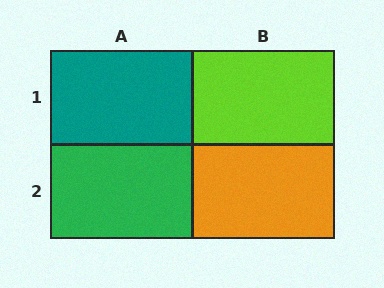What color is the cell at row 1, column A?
Teal.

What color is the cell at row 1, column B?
Lime.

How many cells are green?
1 cell is green.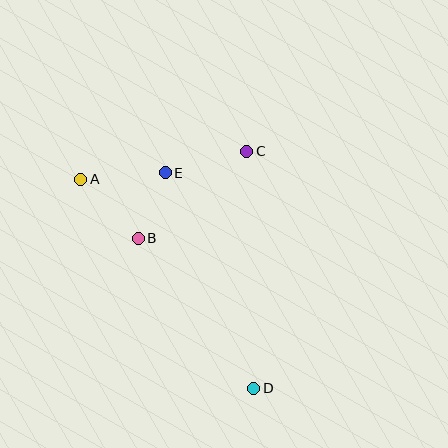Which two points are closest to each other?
Points B and E are closest to each other.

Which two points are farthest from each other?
Points A and D are farthest from each other.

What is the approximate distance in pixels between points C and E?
The distance between C and E is approximately 84 pixels.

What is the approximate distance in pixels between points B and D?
The distance between B and D is approximately 190 pixels.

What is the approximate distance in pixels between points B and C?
The distance between B and C is approximately 139 pixels.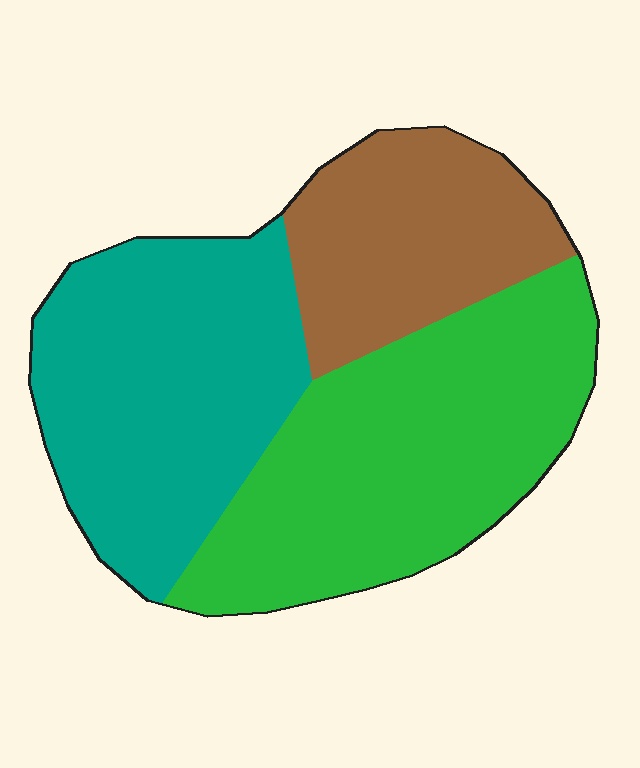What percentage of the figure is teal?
Teal takes up between a third and a half of the figure.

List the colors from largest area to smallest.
From largest to smallest: green, teal, brown.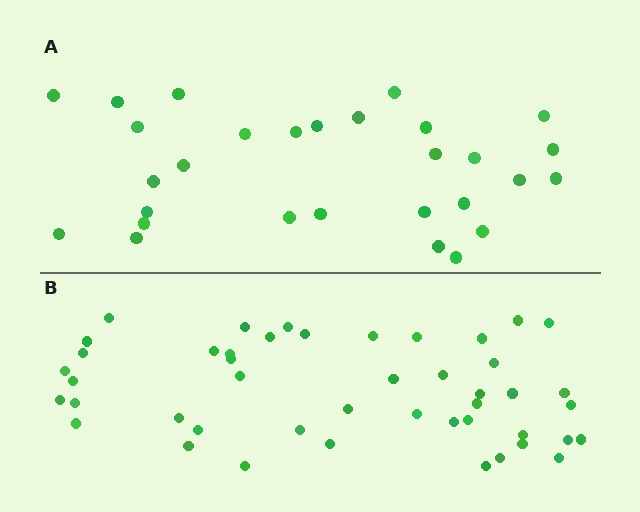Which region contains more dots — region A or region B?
Region B (the bottom region) has more dots.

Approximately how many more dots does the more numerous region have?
Region B has approximately 15 more dots than region A.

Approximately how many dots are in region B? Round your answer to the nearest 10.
About 50 dots. (The exact count is 46, which rounds to 50.)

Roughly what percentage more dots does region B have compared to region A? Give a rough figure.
About 60% more.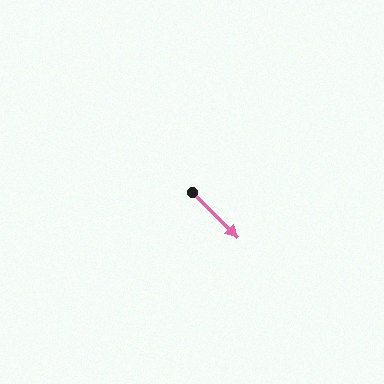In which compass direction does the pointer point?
Southeast.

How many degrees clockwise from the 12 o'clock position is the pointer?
Approximately 135 degrees.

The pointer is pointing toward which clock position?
Roughly 5 o'clock.